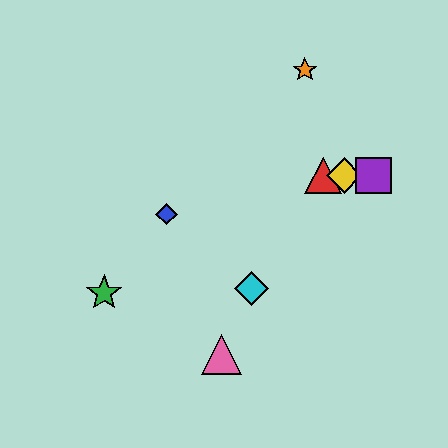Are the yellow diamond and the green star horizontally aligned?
No, the yellow diamond is at y≈175 and the green star is at y≈293.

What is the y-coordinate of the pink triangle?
The pink triangle is at y≈354.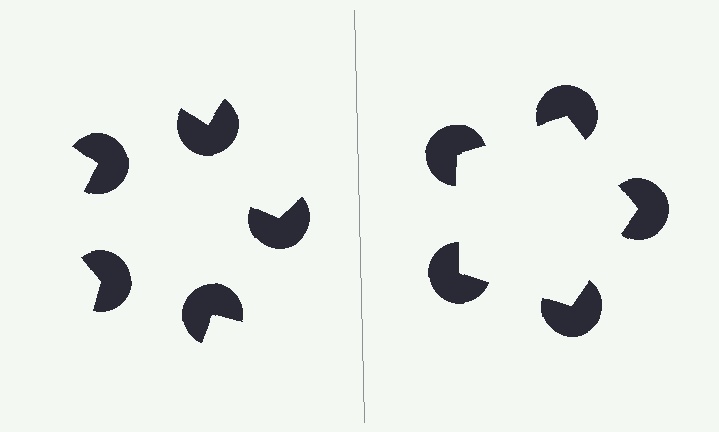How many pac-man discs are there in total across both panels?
10 — 5 on each side.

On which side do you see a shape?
An illusory pentagon appears on the right side. On the left side the wedge cuts are rotated, so no coherent shape forms.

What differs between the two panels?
The pac-man discs are positioned identically on both sides; only the wedge orientations differ. On the right they align to a pentagon; on the left they are misaligned.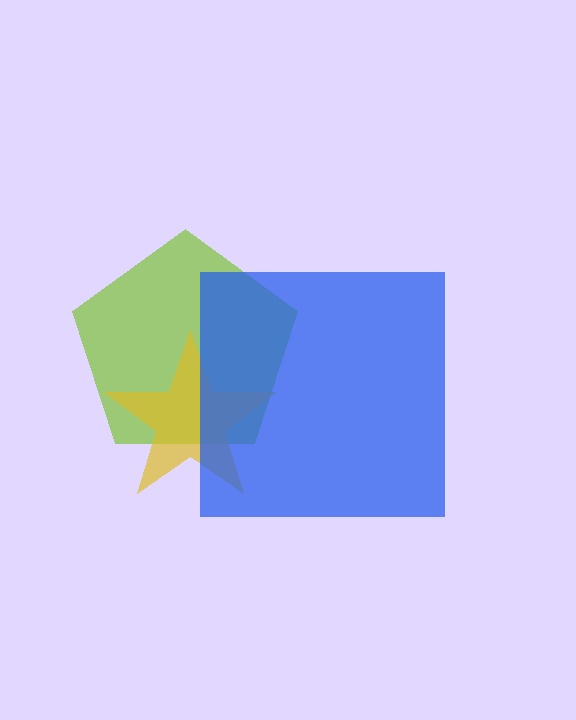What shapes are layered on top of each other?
The layered shapes are: a lime pentagon, a yellow star, a blue square.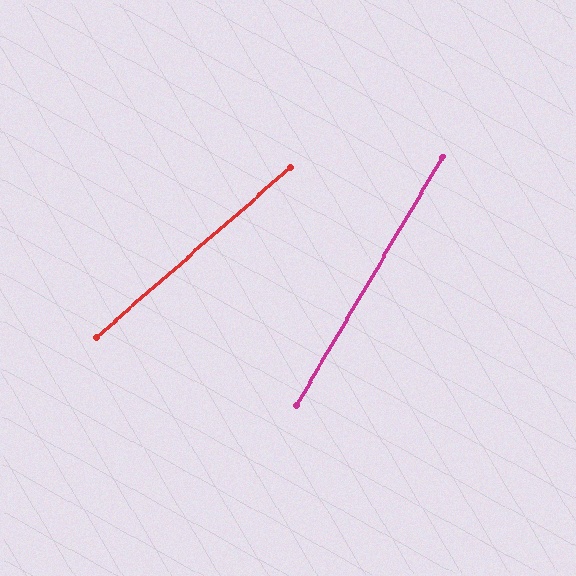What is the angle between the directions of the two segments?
Approximately 18 degrees.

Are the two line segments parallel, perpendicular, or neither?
Neither parallel nor perpendicular — they differ by about 18°.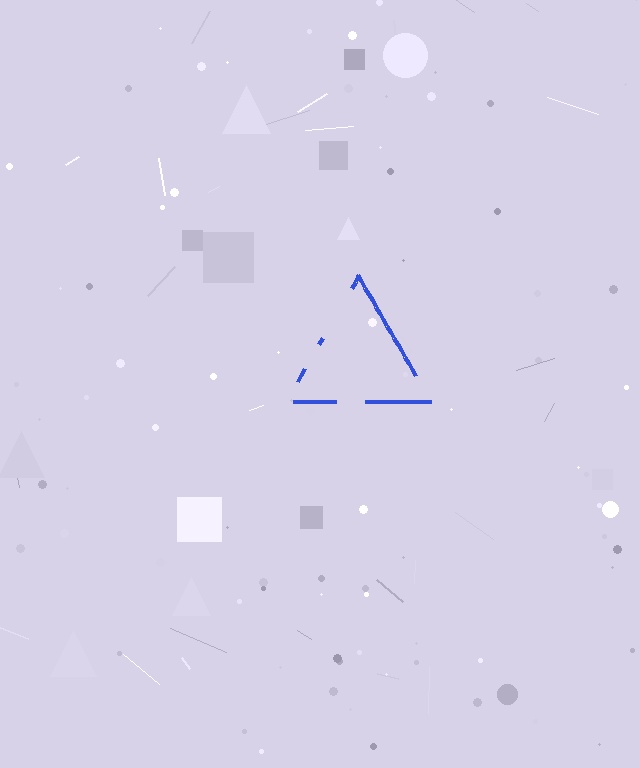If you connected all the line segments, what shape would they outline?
They would outline a triangle.